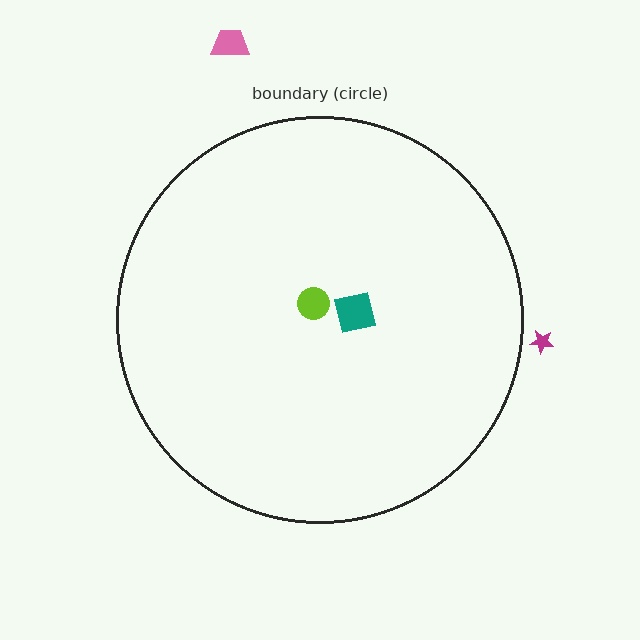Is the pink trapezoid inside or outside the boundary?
Outside.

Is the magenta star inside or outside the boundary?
Outside.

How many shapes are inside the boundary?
2 inside, 2 outside.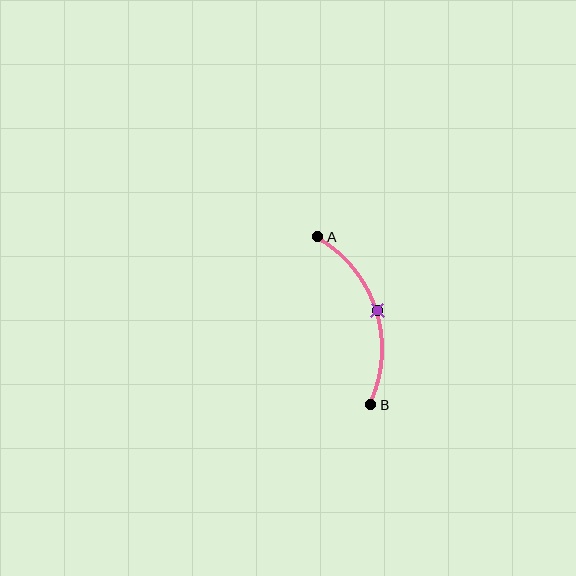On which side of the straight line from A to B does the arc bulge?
The arc bulges to the right of the straight line connecting A and B.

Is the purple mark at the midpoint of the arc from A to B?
Yes. The purple mark lies on the arc at equal arc-length from both A and B — it is the arc midpoint.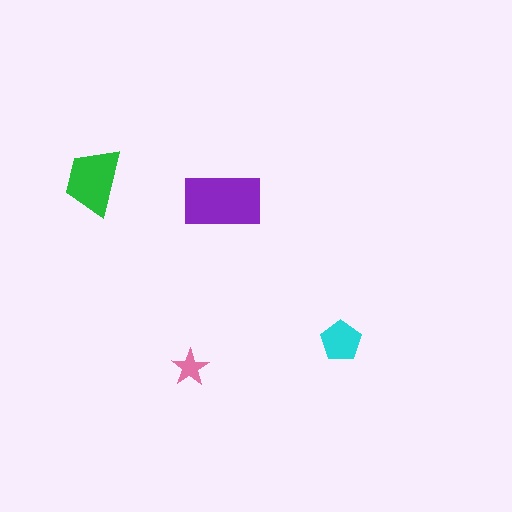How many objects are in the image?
There are 4 objects in the image.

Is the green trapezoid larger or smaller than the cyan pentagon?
Larger.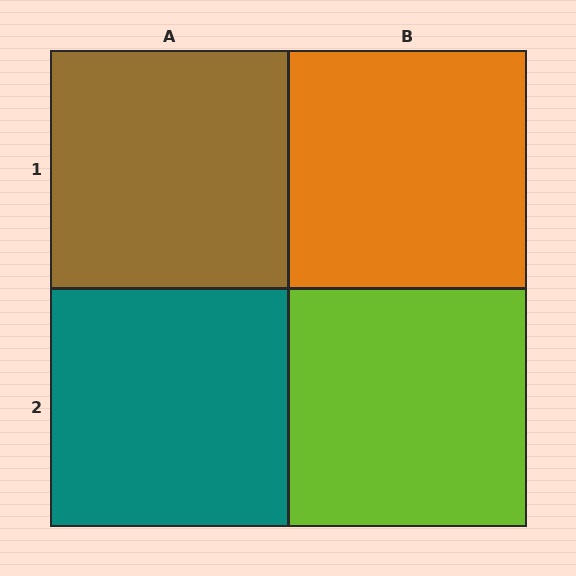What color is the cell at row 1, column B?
Orange.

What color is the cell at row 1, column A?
Brown.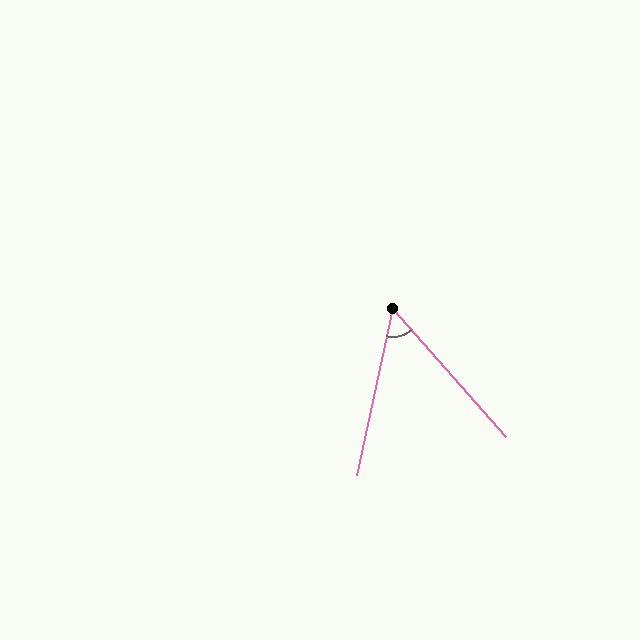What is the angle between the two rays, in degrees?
Approximately 54 degrees.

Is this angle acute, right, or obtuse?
It is acute.